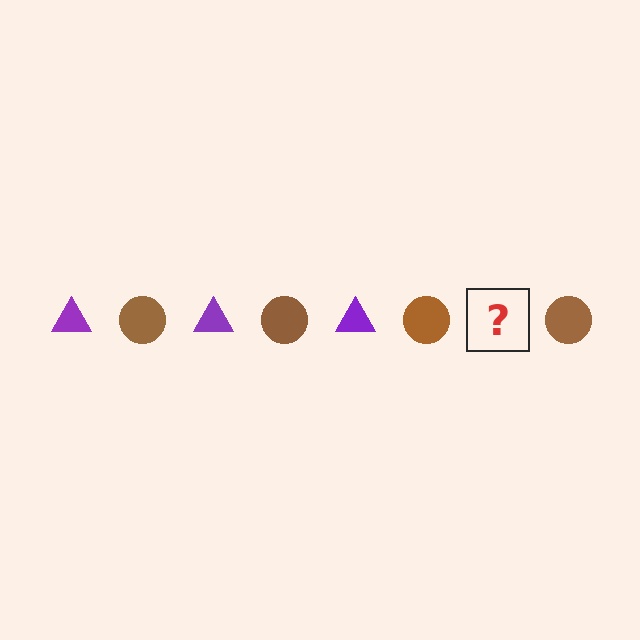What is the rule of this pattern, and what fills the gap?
The rule is that the pattern alternates between purple triangle and brown circle. The gap should be filled with a purple triangle.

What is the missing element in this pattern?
The missing element is a purple triangle.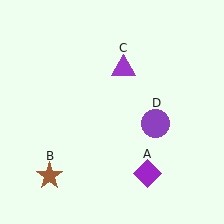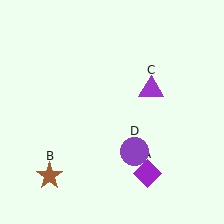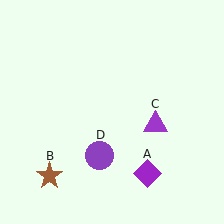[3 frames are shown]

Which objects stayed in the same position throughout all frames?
Purple diamond (object A) and brown star (object B) remained stationary.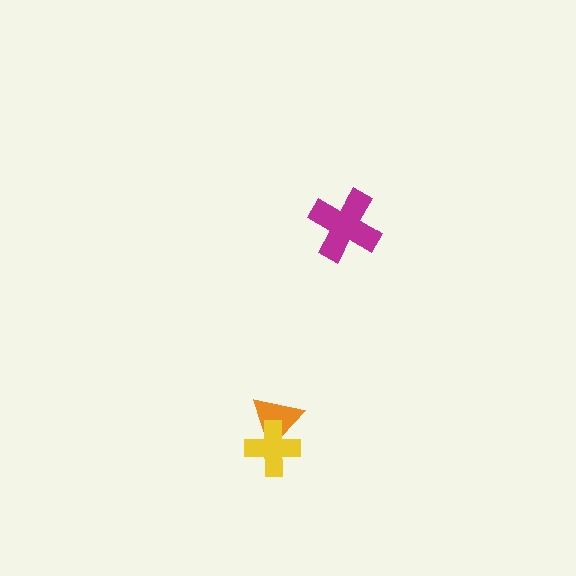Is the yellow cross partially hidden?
No, no other shape covers it.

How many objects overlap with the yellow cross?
1 object overlaps with the yellow cross.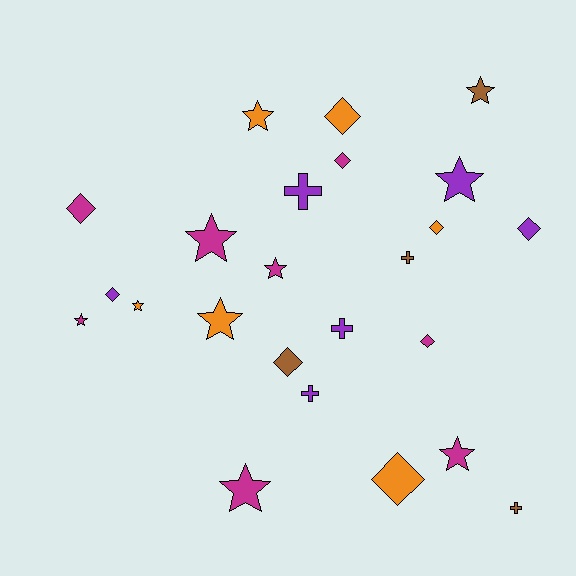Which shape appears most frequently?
Star, with 10 objects.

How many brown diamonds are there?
There is 1 brown diamond.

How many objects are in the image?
There are 24 objects.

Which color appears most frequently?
Magenta, with 8 objects.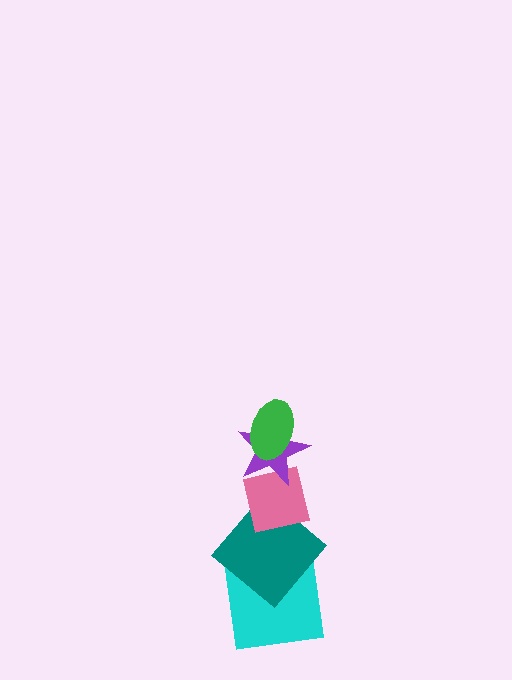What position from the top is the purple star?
The purple star is 2nd from the top.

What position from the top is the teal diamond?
The teal diamond is 4th from the top.